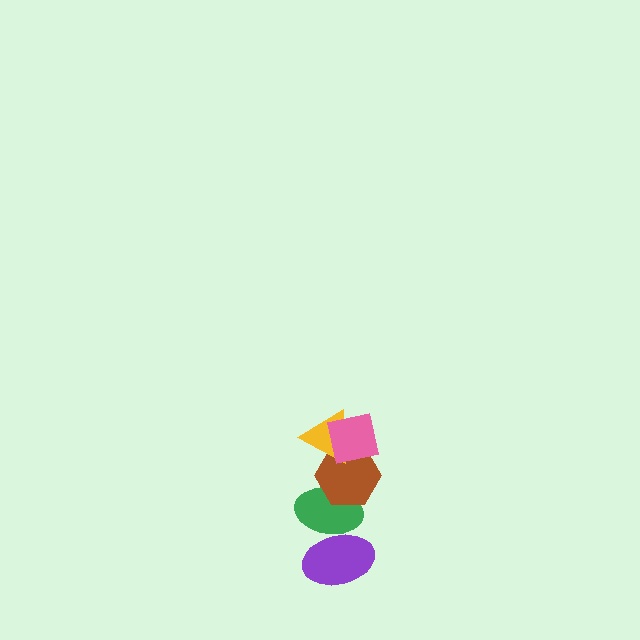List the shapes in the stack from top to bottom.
From top to bottom: the pink square, the yellow triangle, the brown hexagon, the green ellipse, the purple ellipse.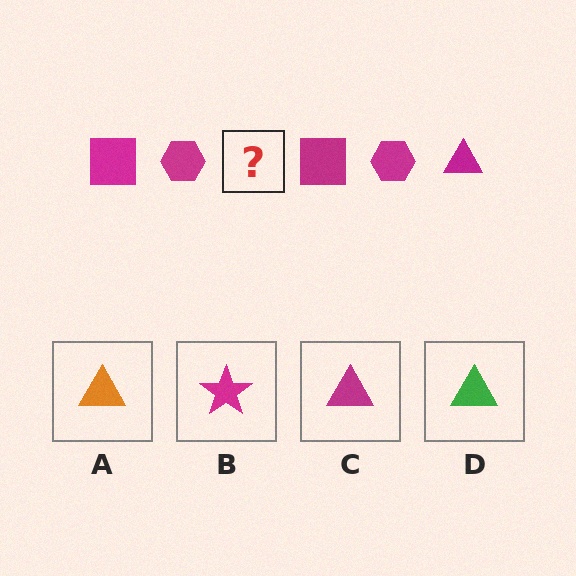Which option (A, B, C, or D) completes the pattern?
C.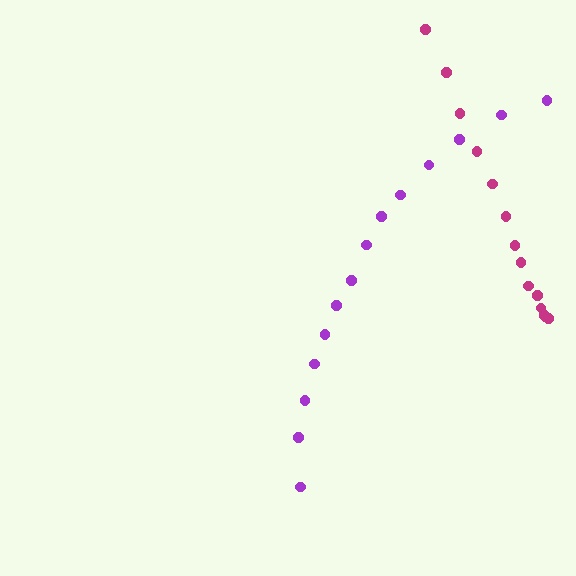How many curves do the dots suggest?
There are 2 distinct paths.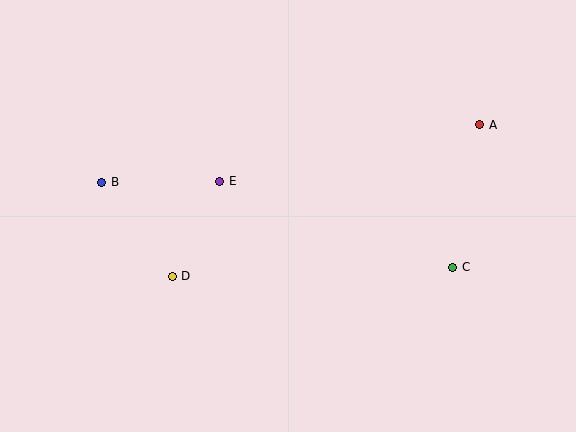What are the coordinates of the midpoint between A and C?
The midpoint between A and C is at (466, 196).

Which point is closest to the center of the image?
Point E at (220, 181) is closest to the center.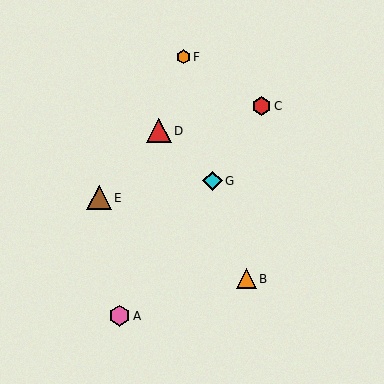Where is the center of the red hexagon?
The center of the red hexagon is at (261, 106).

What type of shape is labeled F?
Shape F is an orange hexagon.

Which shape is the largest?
The brown triangle (labeled E) is the largest.